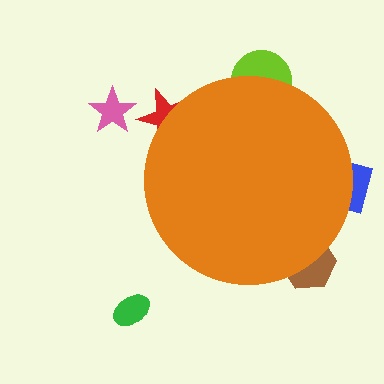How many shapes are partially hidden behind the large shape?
4 shapes are partially hidden.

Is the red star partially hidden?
Yes, the red star is partially hidden behind the orange circle.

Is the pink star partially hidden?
No, the pink star is fully visible.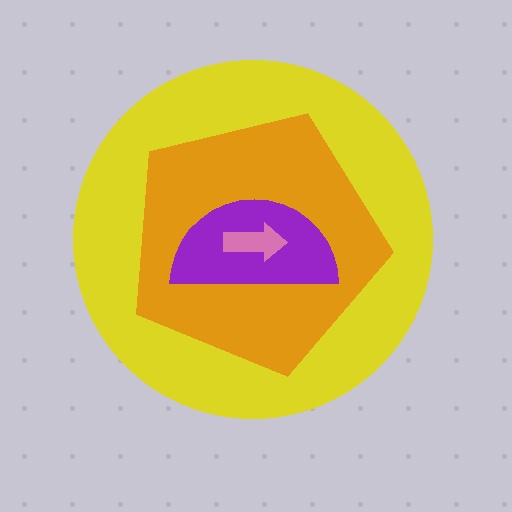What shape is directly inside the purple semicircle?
The pink arrow.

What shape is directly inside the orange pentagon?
The purple semicircle.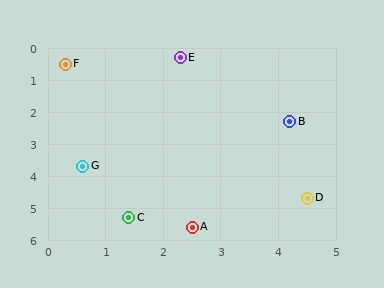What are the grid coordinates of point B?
Point B is at approximately (4.2, 2.3).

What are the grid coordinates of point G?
Point G is at approximately (0.6, 3.7).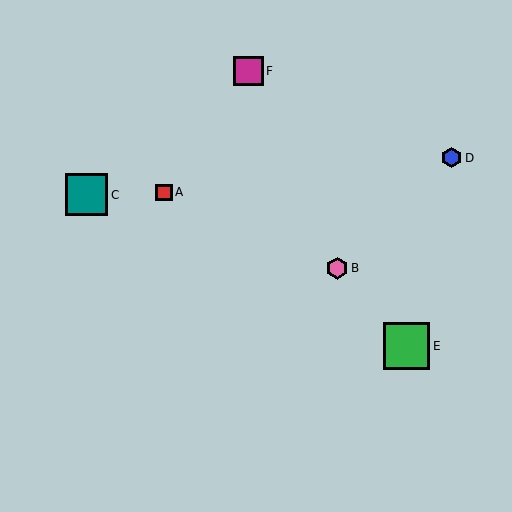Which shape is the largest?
The green square (labeled E) is the largest.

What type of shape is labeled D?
Shape D is a blue hexagon.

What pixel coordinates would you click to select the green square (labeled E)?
Click at (407, 346) to select the green square E.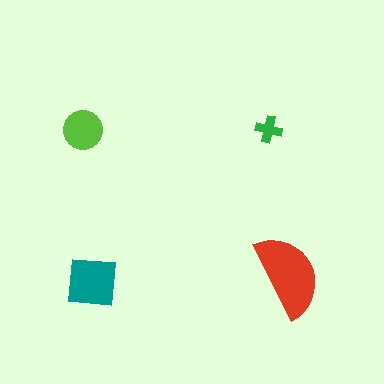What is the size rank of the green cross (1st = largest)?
4th.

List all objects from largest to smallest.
The red semicircle, the teal square, the lime circle, the green cross.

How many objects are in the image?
There are 4 objects in the image.